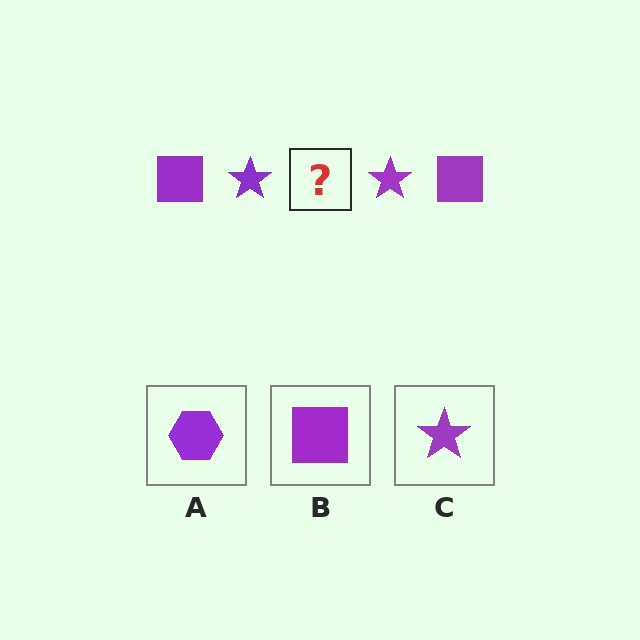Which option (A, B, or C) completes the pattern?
B.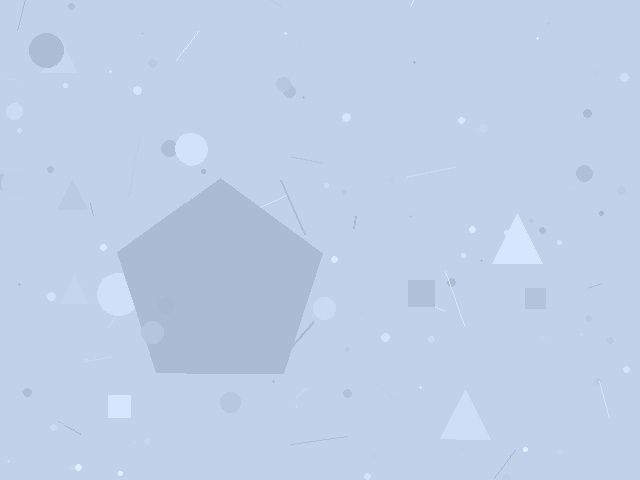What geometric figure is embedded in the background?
A pentagon is embedded in the background.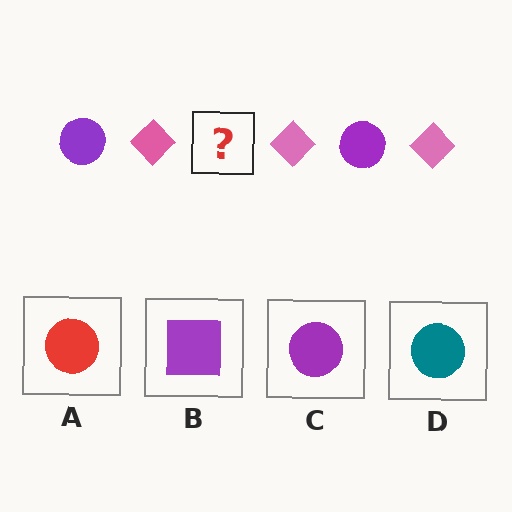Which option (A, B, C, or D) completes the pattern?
C.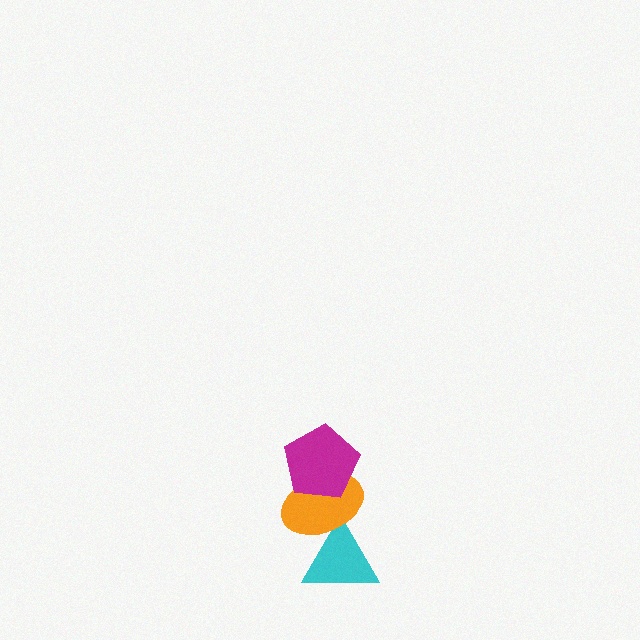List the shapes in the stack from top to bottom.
From top to bottom: the magenta pentagon, the orange ellipse, the cyan triangle.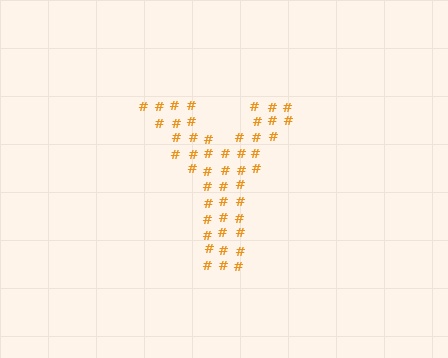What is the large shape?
The large shape is the letter Y.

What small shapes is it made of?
It is made of small hash symbols.